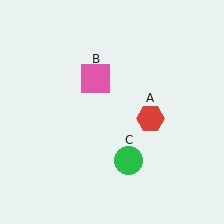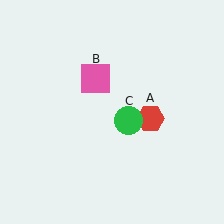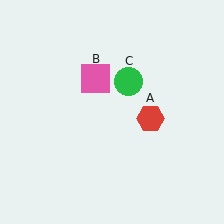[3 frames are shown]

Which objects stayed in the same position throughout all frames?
Red hexagon (object A) and pink square (object B) remained stationary.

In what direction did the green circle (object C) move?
The green circle (object C) moved up.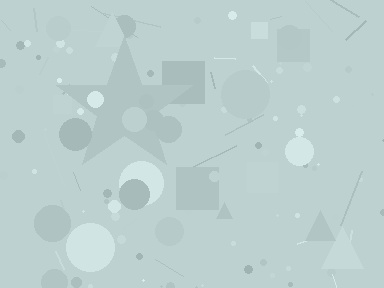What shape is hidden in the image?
A star is hidden in the image.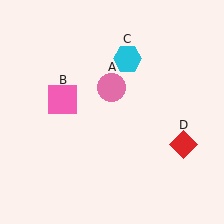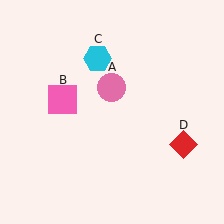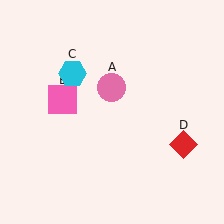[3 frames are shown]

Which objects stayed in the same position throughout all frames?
Pink circle (object A) and pink square (object B) and red diamond (object D) remained stationary.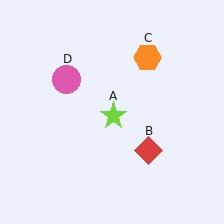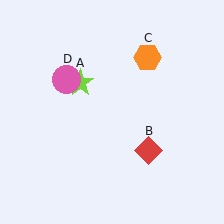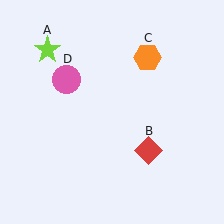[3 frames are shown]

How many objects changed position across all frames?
1 object changed position: lime star (object A).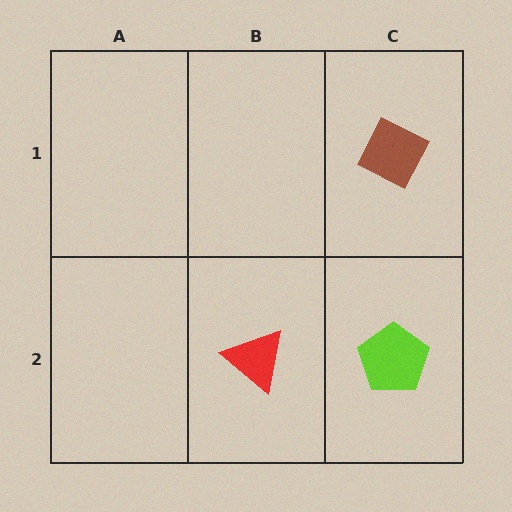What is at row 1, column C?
A brown diamond.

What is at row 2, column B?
A red triangle.